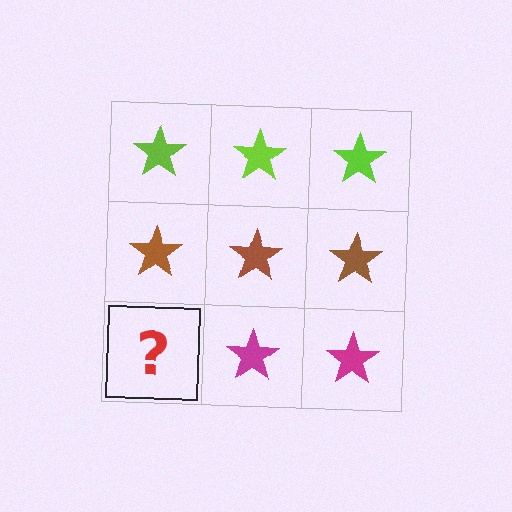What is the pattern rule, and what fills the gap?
The rule is that each row has a consistent color. The gap should be filled with a magenta star.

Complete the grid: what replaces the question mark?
The question mark should be replaced with a magenta star.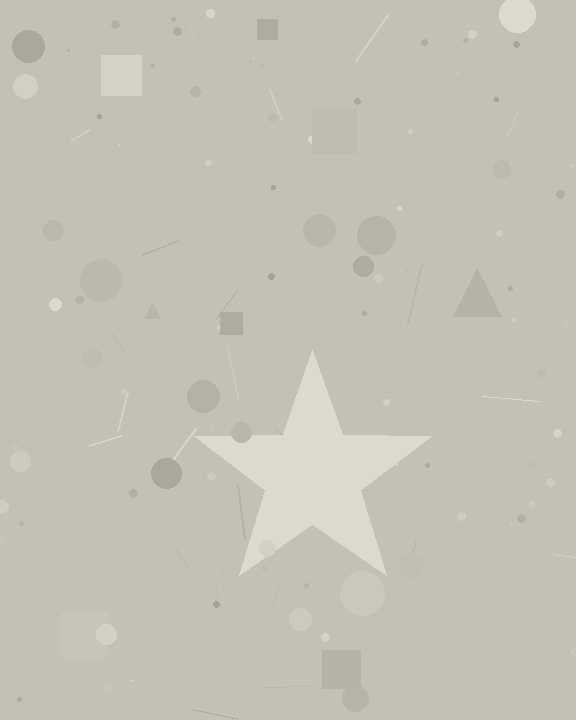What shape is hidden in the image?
A star is hidden in the image.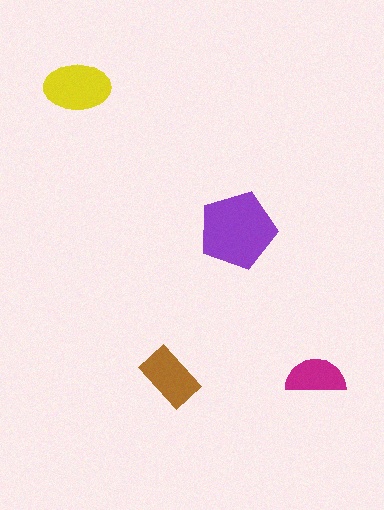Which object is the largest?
The purple pentagon.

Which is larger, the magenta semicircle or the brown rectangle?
The brown rectangle.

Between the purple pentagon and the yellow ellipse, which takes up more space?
The purple pentagon.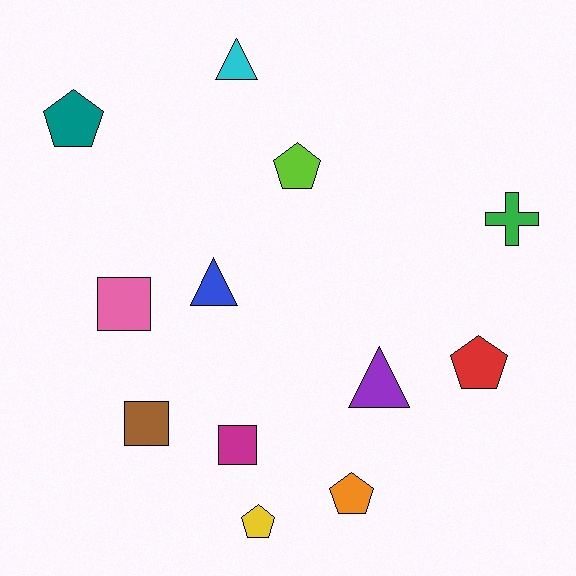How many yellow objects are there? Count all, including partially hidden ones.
There is 1 yellow object.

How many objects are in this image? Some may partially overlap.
There are 12 objects.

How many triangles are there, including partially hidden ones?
There are 3 triangles.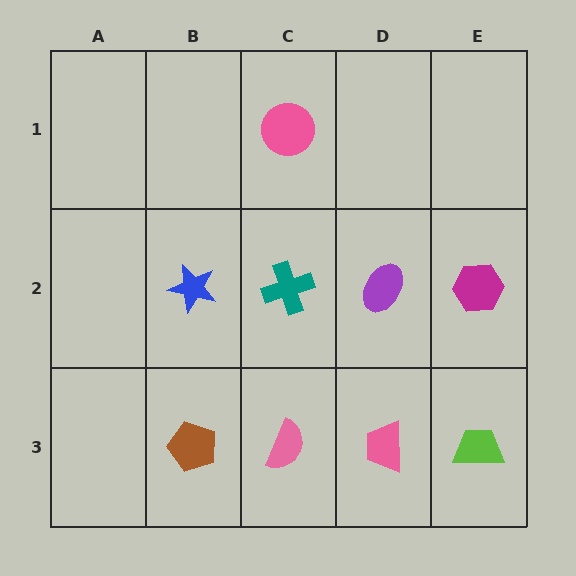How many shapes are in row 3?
4 shapes.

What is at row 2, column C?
A teal cross.